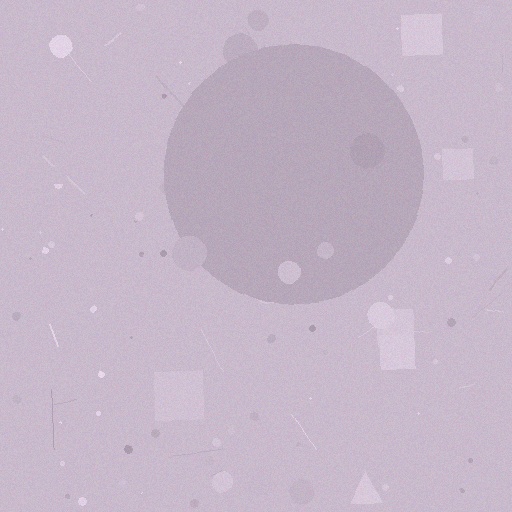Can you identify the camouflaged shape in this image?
The camouflaged shape is a circle.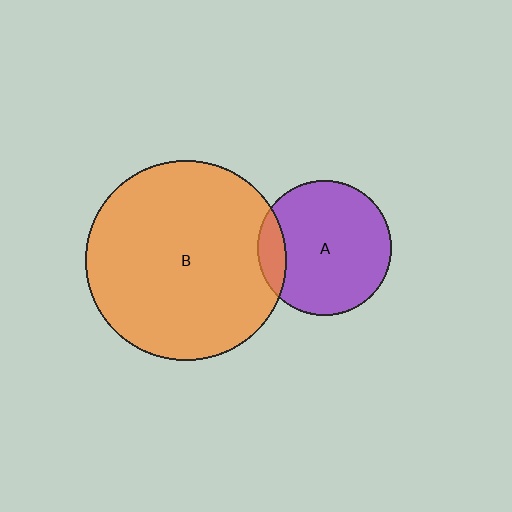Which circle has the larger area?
Circle B (orange).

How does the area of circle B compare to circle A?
Approximately 2.2 times.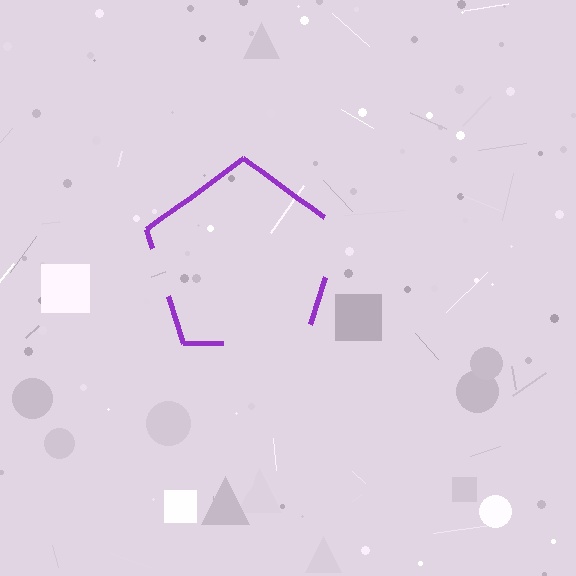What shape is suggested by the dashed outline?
The dashed outline suggests a pentagon.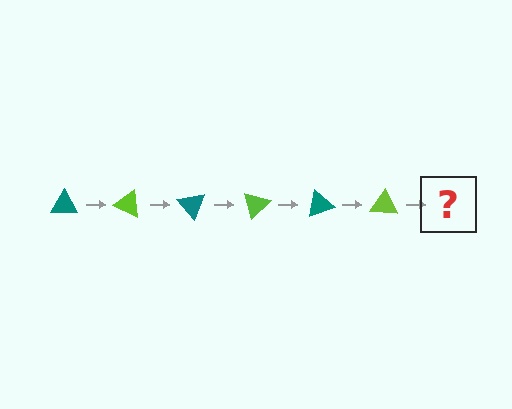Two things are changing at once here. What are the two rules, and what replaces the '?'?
The two rules are that it rotates 25 degrees each step and the color cycles through teal and lime. The '?' should be a teal triangle, rotated 150 degrees from the start.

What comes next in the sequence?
The next element should be a teal triangle, rotated 150 degrees from the start.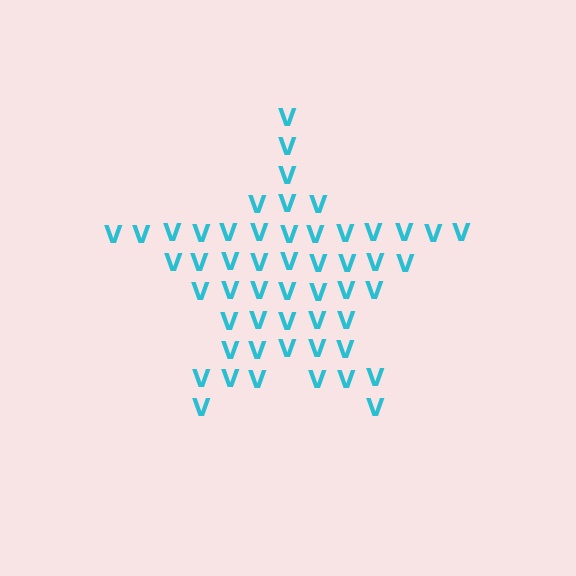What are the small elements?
The small elements are letter V's.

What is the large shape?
The large shape is a star.